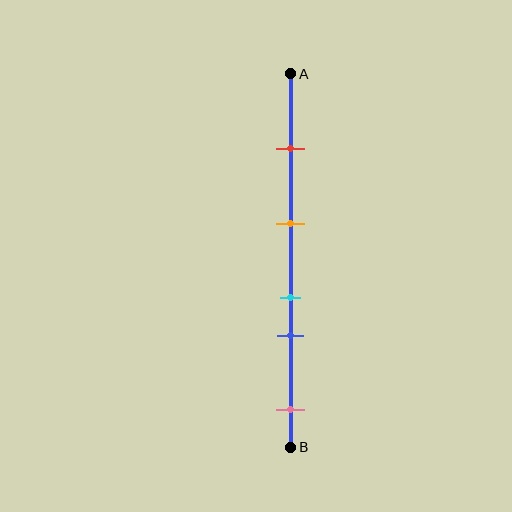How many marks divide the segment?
There are 5 marks dividing the segment.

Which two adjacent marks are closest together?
The cyan and blue marks are the closest adjacent pair.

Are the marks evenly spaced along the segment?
No, the marks are not evenly spaced.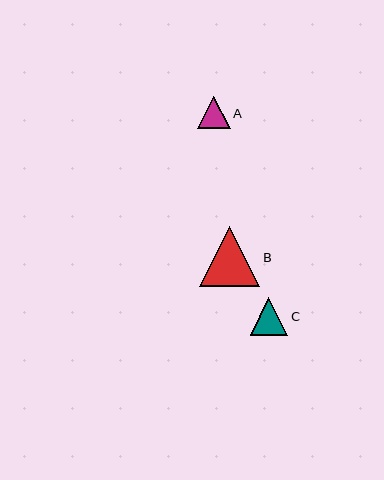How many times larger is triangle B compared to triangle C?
Triangle B is approximately 1.6 times the size of triangle C.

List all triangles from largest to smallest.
From largest to smallest: B, C, A.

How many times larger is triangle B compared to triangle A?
Triangle B is approximately 1.9 times the size of triangle A.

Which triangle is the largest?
Triangle B is the largest with a size of approximately 60 pixels.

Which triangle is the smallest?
Triangle A is the smallest with a size of approximately 32 pixels.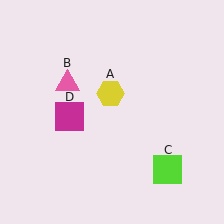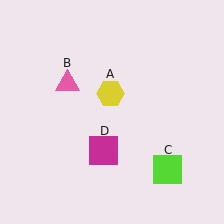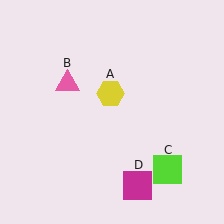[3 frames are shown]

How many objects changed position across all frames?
1 object changed position: magenta square (object D).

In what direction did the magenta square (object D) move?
The magenta square (object D) moved down and to the right.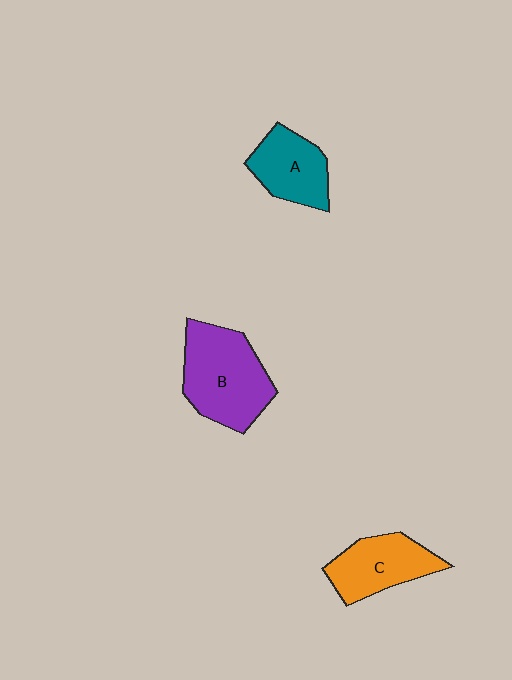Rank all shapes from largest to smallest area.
From largest to smallest: B (purple), C (orange), A (teal).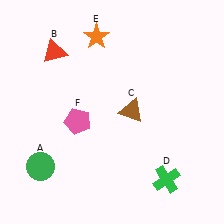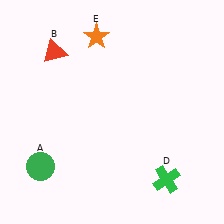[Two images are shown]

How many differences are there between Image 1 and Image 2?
There are 2 differences between the two images.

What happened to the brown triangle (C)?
The brown triangle (C) was removed in Image 2. It was in the top-right area of Image 1.